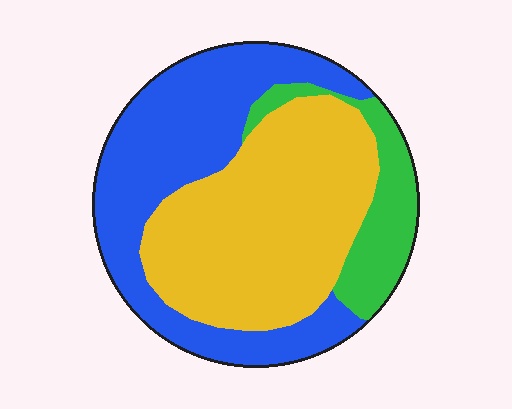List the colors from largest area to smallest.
From largest to smallest: yellow, blue, green.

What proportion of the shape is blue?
Blue covers 41% of the shape.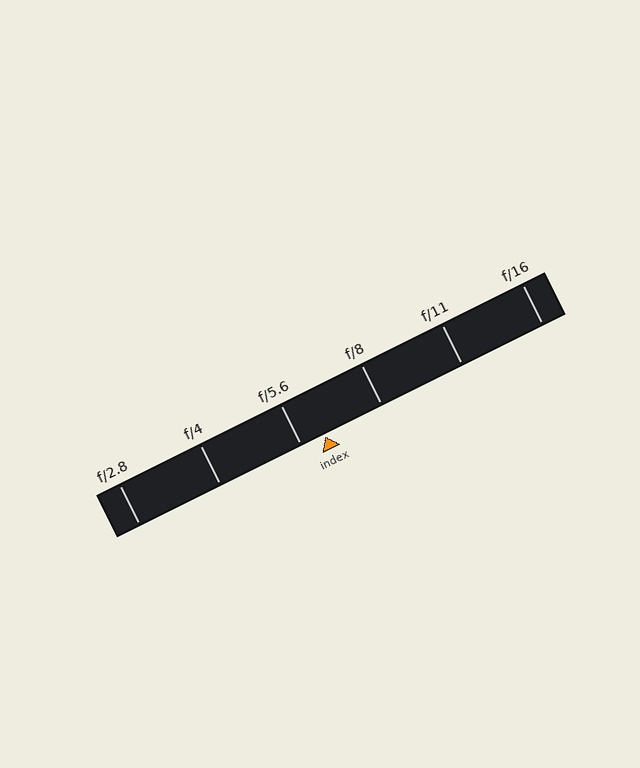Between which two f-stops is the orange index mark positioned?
The index mark is between f/5.6 and f/8.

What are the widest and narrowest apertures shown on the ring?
The widest aperture shown is f/2.8 and the narrowest is f/16.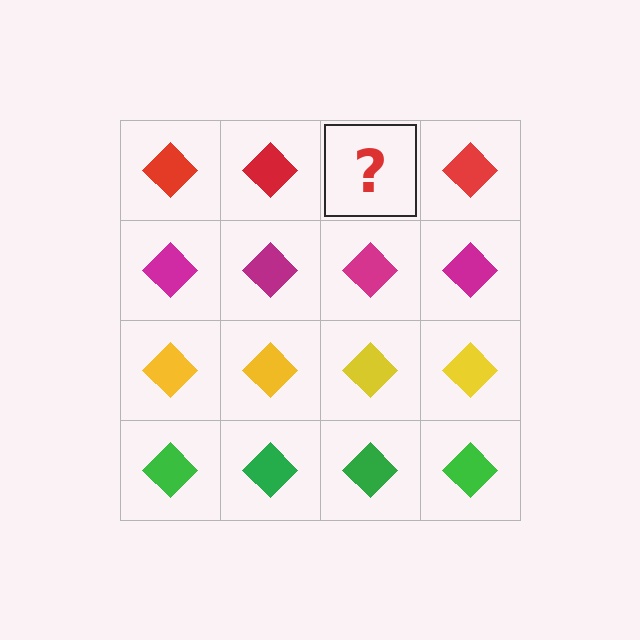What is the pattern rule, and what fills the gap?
The rule is that each row has a consistent color. The gap should be filled with a red diamond.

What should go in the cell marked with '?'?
The missing cell should contain a red diamond.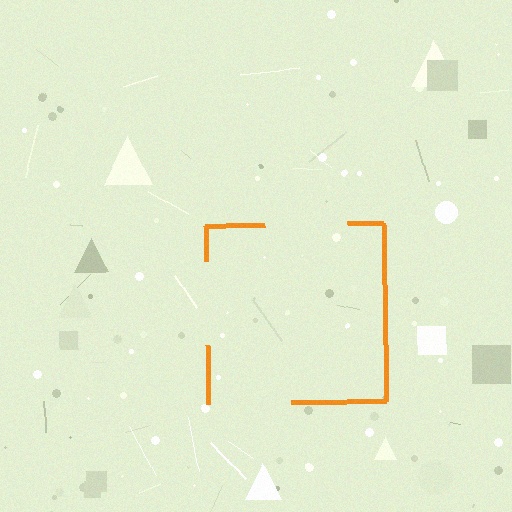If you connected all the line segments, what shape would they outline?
They would outline a square.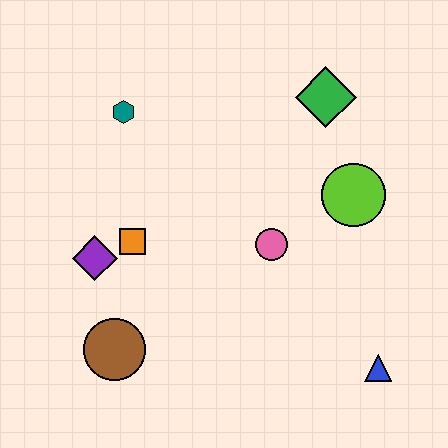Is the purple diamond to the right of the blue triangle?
No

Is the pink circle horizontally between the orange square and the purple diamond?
No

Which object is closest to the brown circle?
The purple diamond is closest to the brown circle.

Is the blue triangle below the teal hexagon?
Yes